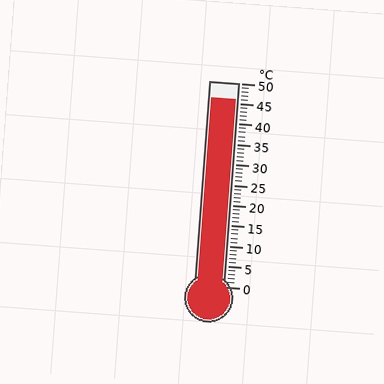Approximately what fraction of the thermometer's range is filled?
The thermometer is filled to approximately 90% of its range.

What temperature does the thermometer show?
The thermometer shows approximately 46°C.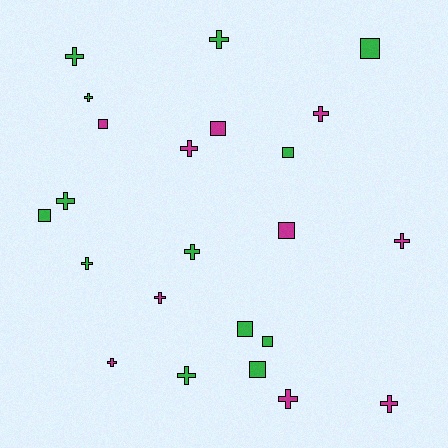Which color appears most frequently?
Green, with 13 objects.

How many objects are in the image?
There are 23 objects.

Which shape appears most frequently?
Cross, with 14 objects.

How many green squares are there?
There are 6 green squares.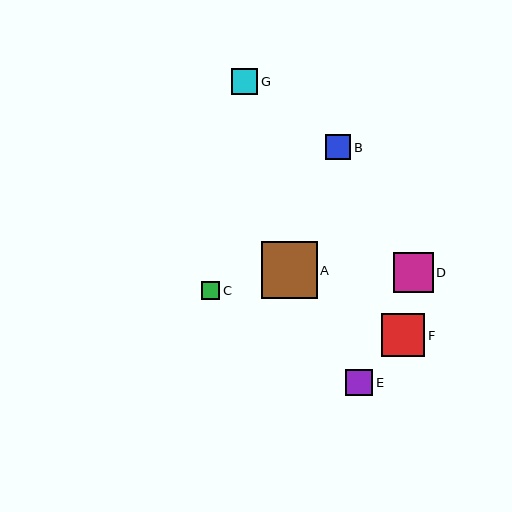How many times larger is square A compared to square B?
Square A is approximately 2.2 times the size of square B.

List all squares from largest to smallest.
From largest to smallest: A, F, D, E, G, B, C.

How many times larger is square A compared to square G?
Square A is approximately 2.2 times the size of square G.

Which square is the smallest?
Square C is the smallest with a size of approximately 18 pixels.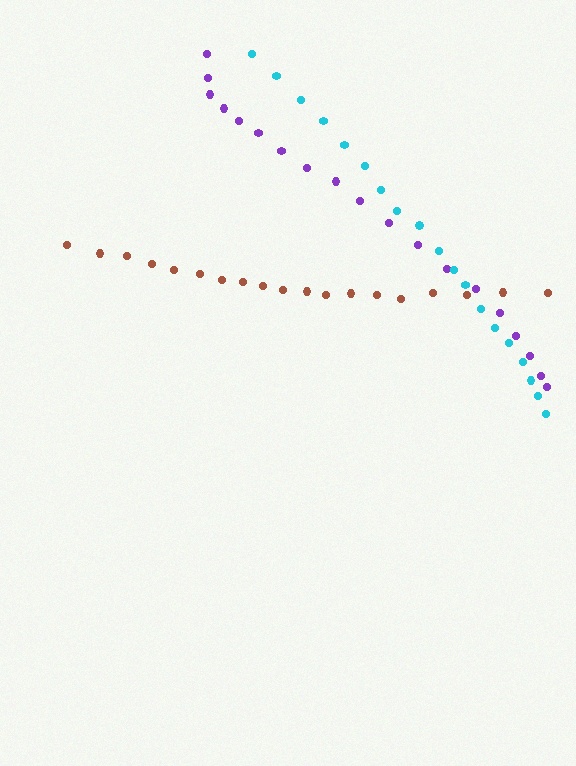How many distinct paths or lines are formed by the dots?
There are 3 distinct paths.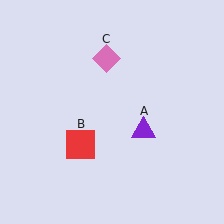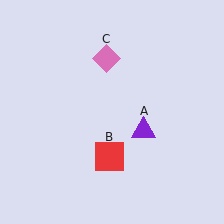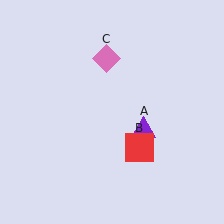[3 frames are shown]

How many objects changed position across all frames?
1 object changed position: red square (object B).